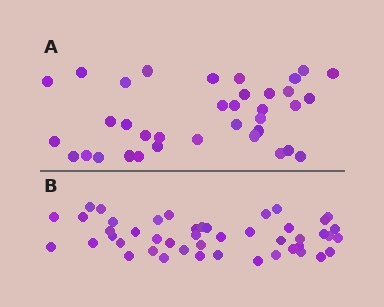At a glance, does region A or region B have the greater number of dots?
Region B (the bottom region) has more dots.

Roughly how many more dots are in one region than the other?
Region B has roughly 10 or so more dots than region A.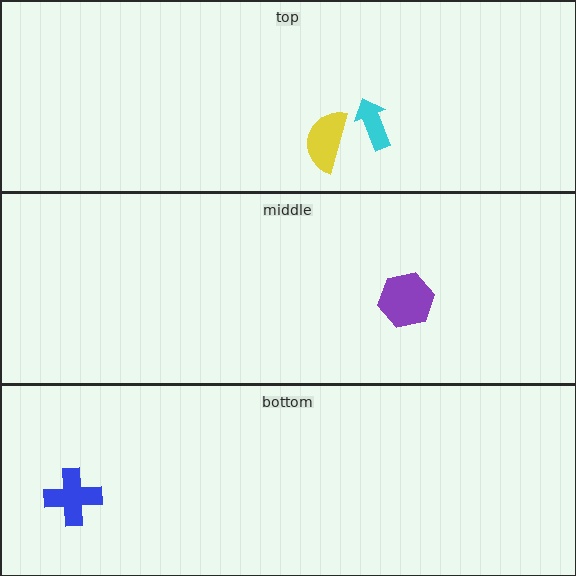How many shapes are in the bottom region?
1.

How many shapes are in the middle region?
1.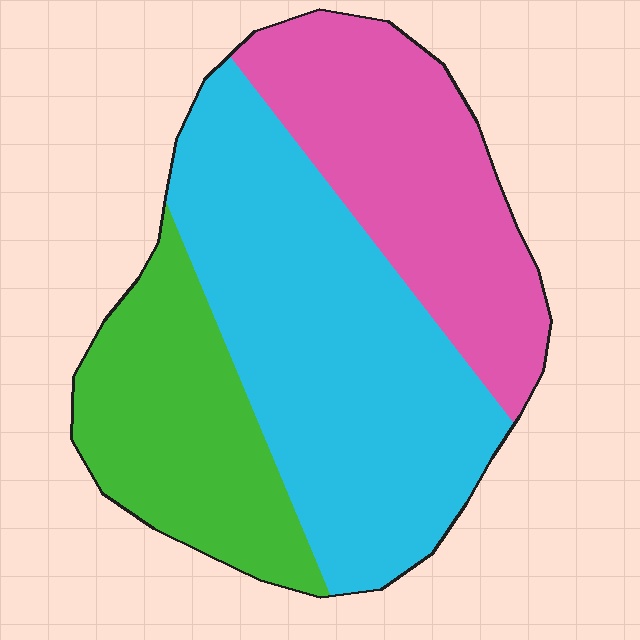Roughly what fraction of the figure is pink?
Pink covers about 30% of the figure.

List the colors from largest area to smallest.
From largest to smallest: cyan, pink, green.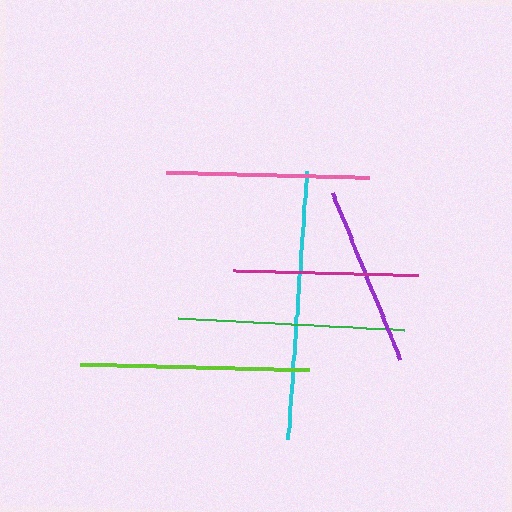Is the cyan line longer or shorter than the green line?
The cyan line is longer than the green line.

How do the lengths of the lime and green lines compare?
The lime and green lines are approximately the same length.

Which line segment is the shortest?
The purple line is the shortest at approximately 179 pixels.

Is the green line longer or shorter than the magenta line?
The green line is longer than the magenta line.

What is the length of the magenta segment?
The magenta segment is approximately 186 pixels long.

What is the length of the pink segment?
The pink segment is approximately 203 pixels long.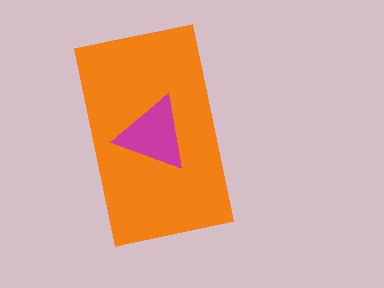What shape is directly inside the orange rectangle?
The magenta triangle.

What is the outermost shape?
The orange rectangle.